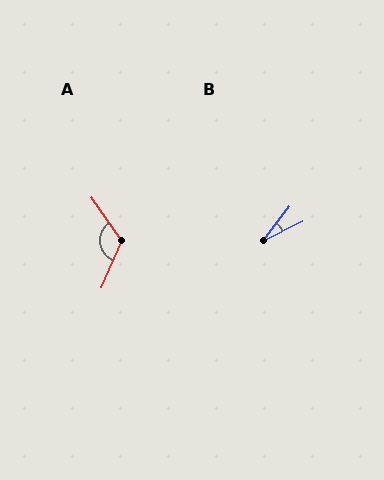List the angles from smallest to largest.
B (26°), A (123°).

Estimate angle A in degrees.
Approximately 123 degrees.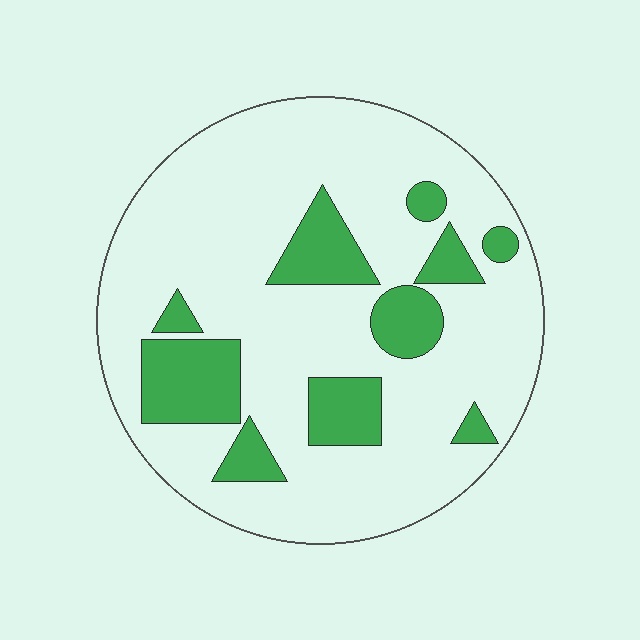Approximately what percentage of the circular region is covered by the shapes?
Approximately 20%.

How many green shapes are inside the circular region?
10.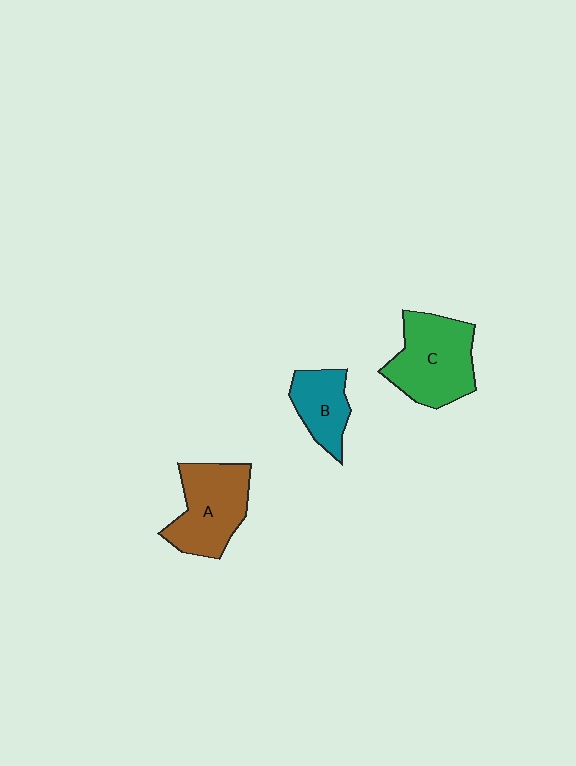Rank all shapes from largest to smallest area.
From largest to smallest: C (green), A (brown), B (teal).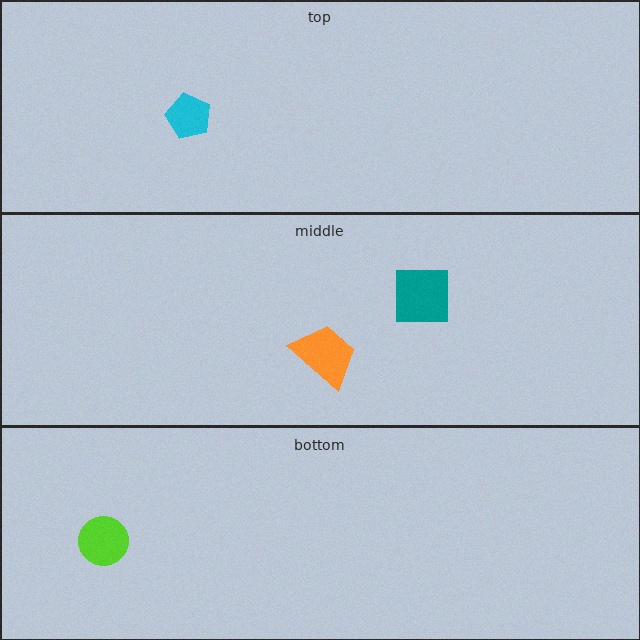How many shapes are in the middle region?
2.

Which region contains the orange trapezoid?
The middle region.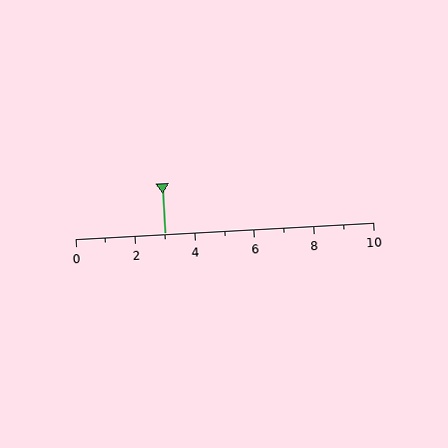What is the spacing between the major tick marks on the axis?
The major ticks are spaced 2 apart.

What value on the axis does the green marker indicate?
The marker indicates approximately 3.